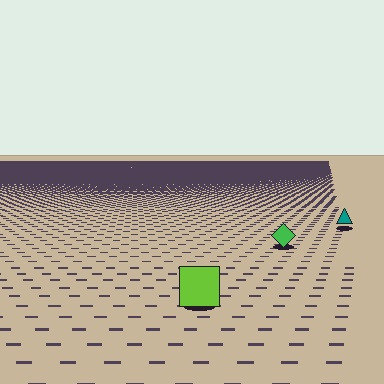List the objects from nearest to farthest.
From nearest to farthest: the lime square, the green diamond, the teal triangle.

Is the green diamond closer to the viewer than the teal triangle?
Yes. The green diamond is closer — you can tell from the texture gradient: the ground texture is coarser near it.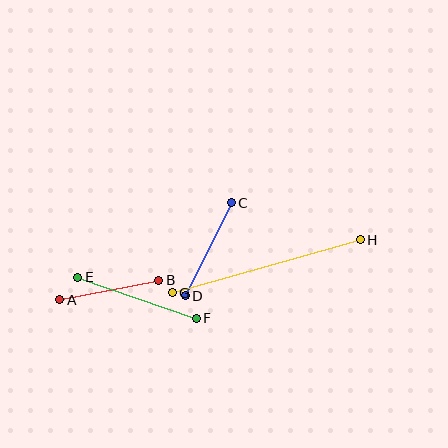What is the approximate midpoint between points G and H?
The midpoint is at approximately (266, 266) pixels.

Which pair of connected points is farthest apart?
Points G and H are farthest apart.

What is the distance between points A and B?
The distance is approximately 101 pixels.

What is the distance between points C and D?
The distance is approximately 104 pixels.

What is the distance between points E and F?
The distance is approximately 125 pixels.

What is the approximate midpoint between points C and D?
The midpoint is at approximately (208, 249) pixels.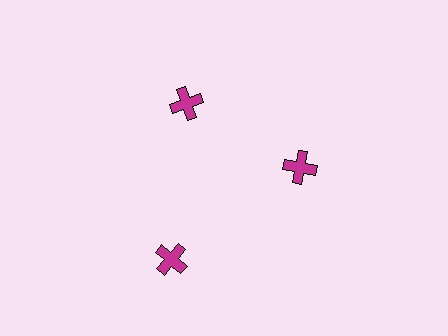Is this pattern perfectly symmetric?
No. The 3 magenta crosses are arranged in a ring, but one element near the 7 o'clock position is pushed outward from the center, breaking the 3-fold rotational symmetry.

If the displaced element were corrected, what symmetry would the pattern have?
It would have 3-fold rotational symmetry — the pattern would map onto itself every 120 degrees.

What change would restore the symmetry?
The symmetry would be restored by moving it inward, back onto the ring so that all 3 crosses sit at equal angles and equal distance from the center.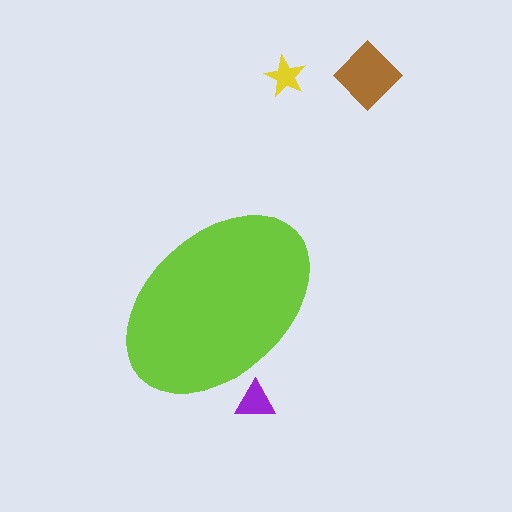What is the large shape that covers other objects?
A lime ellipse.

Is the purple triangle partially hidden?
Yes, the purple triangle is partially hidden behind the lime ellipse.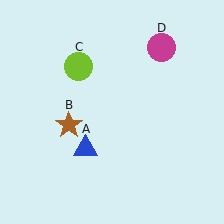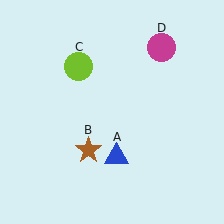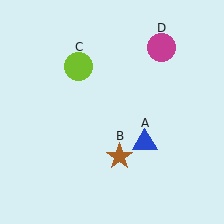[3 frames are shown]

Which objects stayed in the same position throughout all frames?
Lime circle (object C) and magenta circle (object D) remained stationary.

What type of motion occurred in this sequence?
The blue triangle (object A), brown star (object B) rotated counterclockwise around the center of the scene.